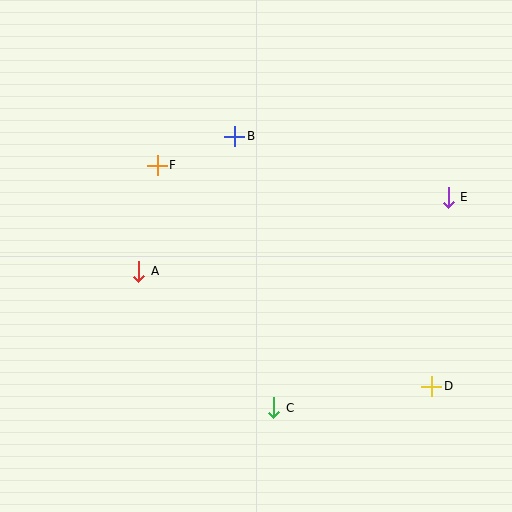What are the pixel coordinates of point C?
Point C is at (274, 408).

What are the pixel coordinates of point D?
Point D is at (432, 386).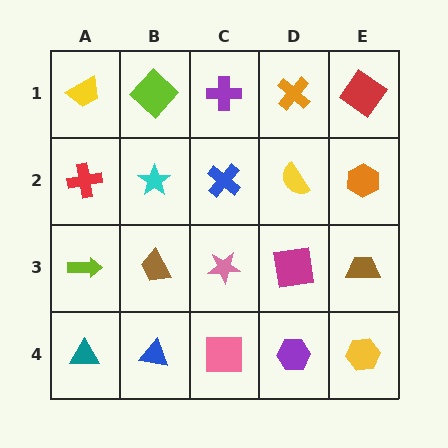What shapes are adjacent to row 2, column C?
A purple cross (row 1, column C), a pink star (row 3, column C), a cyan star (row 2, column B), a yellow semicircle (row 2, column D).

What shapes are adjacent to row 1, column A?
A red cross (row 2, column A), a lime diamond (row 1, column B).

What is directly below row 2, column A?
A lime arrow.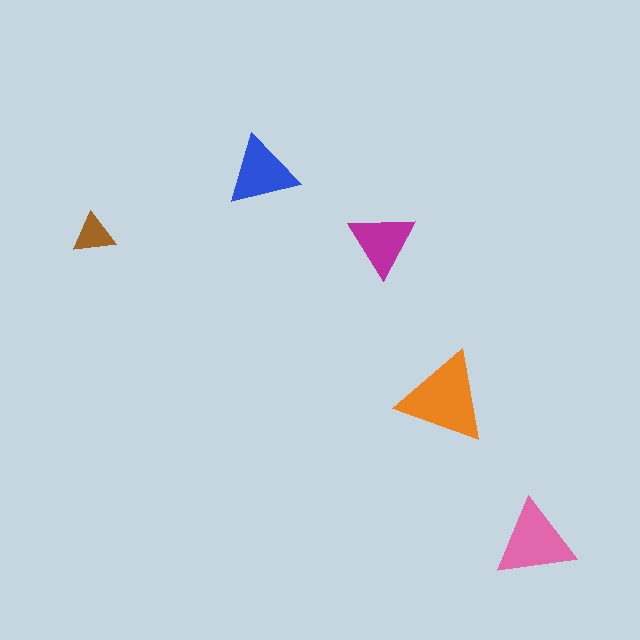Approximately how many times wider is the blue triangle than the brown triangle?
About 1.5 times wider.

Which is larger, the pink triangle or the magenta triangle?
The pink one.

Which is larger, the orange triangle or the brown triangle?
The orange one.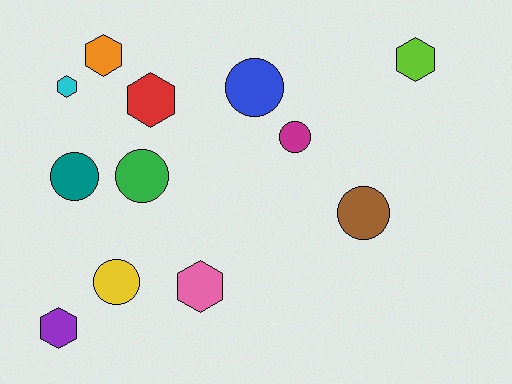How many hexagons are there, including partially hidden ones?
There are 6 hexagons.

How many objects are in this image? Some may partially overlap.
There are 12 objects.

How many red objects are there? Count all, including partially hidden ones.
There is 1 red object.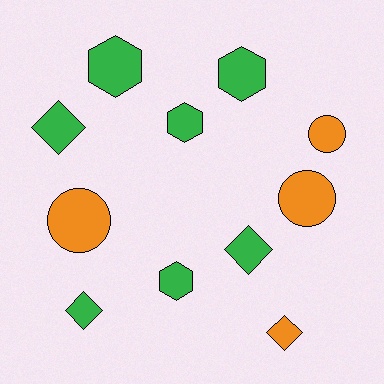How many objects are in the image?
There are 11 objects.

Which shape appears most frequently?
Diamond, with 4 objects.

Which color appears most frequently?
Green, with 7 objects.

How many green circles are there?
There are no green circles.